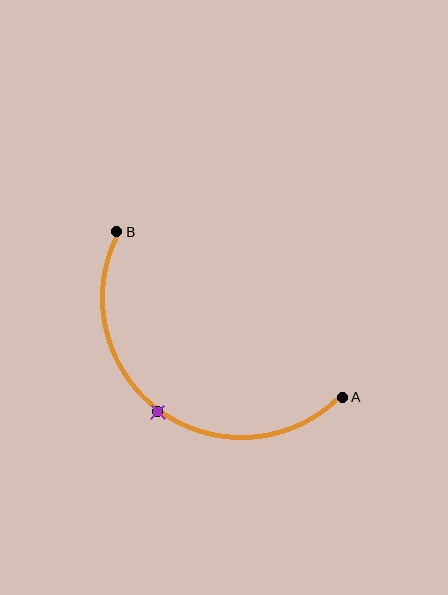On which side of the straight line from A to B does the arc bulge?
The arc bulges below and to the left of the straight line connecting A and B.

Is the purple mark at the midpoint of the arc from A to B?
Yes. The purple mark lies on the arc at equal arc-length from both A and B — it is the arc midpoint.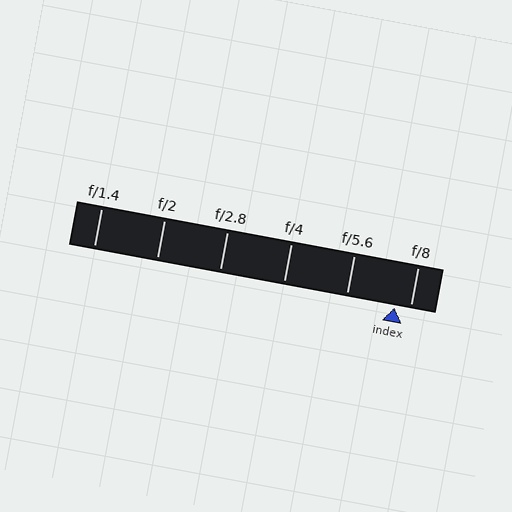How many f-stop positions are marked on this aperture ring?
There are 6 f-stop positions marked.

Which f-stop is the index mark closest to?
The index mark is closest to f/8.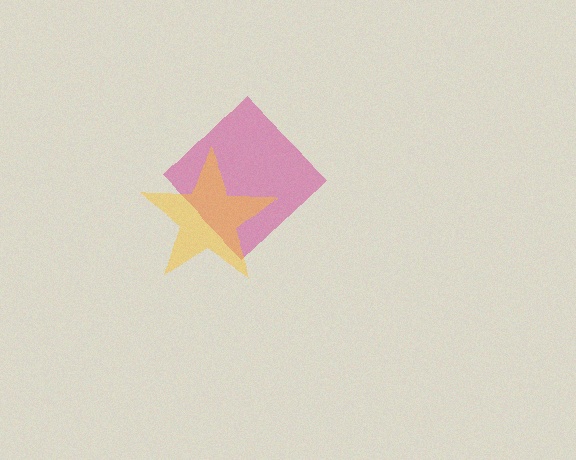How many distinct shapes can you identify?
There are 2 distinct shapes: a magenta diamond, a yellow star.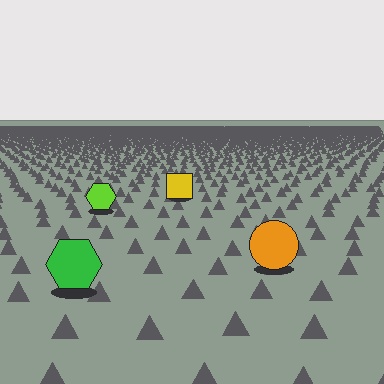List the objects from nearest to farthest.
From nearest to farthest: the green hexagon, the orange circle, the lime hexagon, the yellow square.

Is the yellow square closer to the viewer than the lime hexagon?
No. The lime hexagon is closer — you can tell from the texture gradient: the ground texture is coarser near it.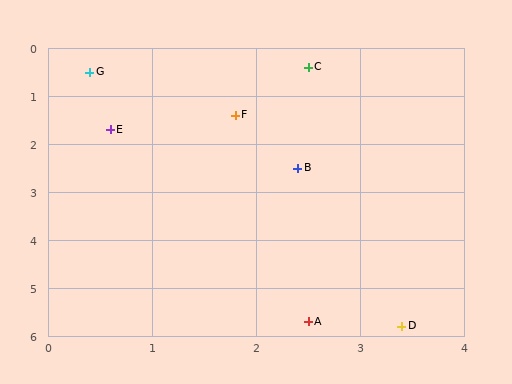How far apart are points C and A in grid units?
Points C and A are about 5.3 grid units apart.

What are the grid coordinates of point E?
Point E is at approximately (0.6, 1.7).